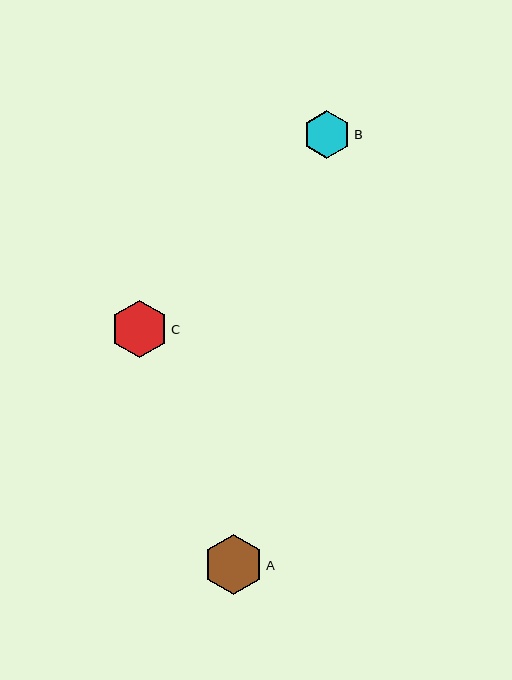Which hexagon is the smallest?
Hexagon B is the smallest with a size of approximately 48 pixels.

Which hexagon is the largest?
Hexagon A is the largest with a size of approximately 60 pixels.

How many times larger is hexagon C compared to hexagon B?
Hexagon C is approximately 1.2 times the size of hexagon B.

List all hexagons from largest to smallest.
From largest to smallest: A, C, B.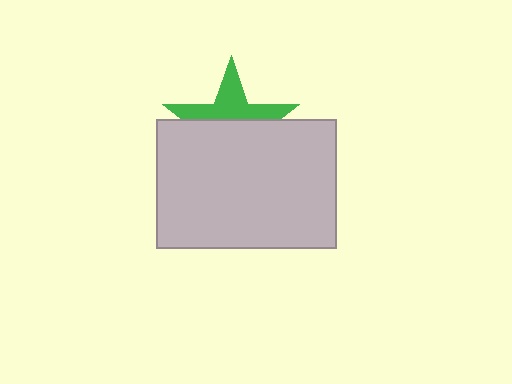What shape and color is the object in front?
The object in front is a light gray rectangle.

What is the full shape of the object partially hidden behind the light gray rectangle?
The partially hidden object is a green star.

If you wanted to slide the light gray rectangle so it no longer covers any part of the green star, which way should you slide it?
Slide it down — that is the most direct way to separate the two shapes.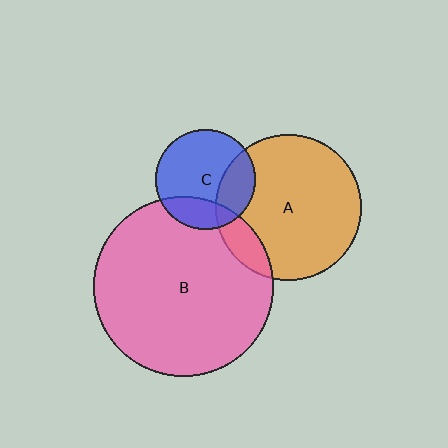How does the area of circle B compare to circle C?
Approximately 3.3 times.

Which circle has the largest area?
Circle B (pink).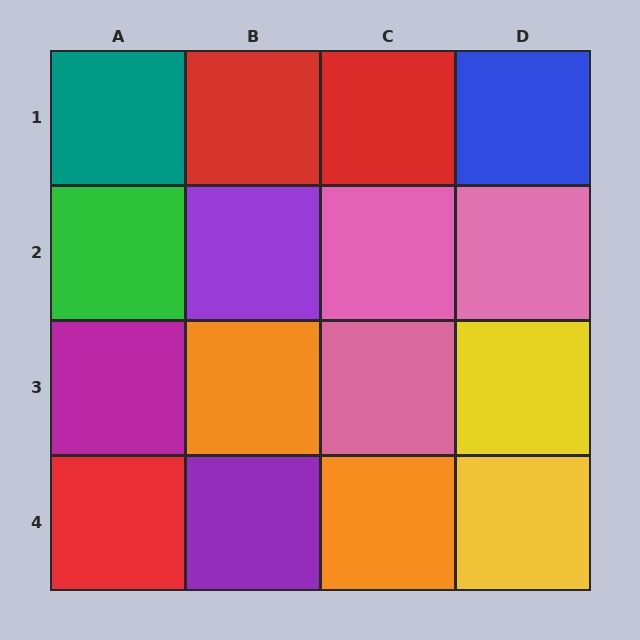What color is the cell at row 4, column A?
Red.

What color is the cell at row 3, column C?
Pink.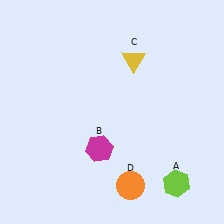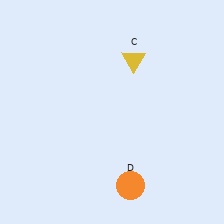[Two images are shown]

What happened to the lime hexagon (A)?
The lime hexagon (A) was removed in Image 2. It was in the bottom-right area of Image 1.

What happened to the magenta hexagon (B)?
The magenta hexagon (B) was removed in Image 2. It was in the bottom-left area of Image 1.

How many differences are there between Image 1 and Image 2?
There are 2 differences between the two images.